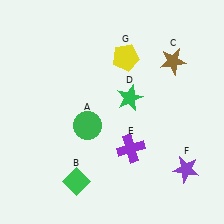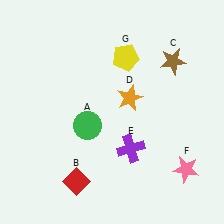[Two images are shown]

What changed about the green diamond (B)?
In Image 1, B is green. In Image 2, it changed to red.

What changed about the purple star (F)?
In Image 1, F is purple. In Image 2, it changed to pink.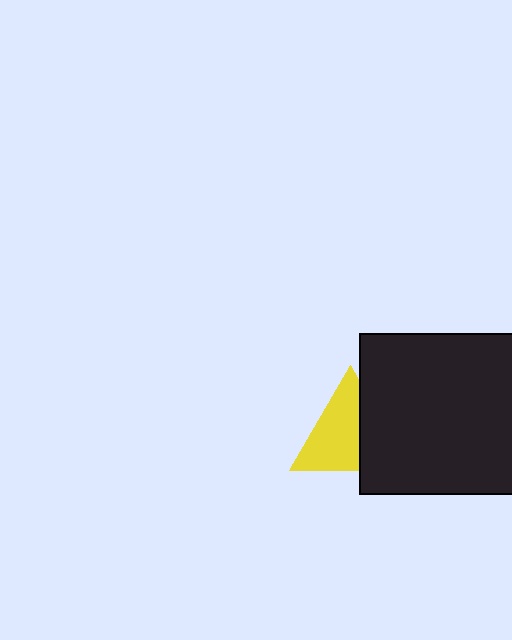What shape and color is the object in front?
The object in front is a black square.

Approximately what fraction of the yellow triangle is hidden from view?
Roughly 36% of the yellow triangle is hidden behind the black square.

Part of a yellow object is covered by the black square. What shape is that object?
It is a triangle.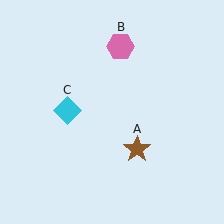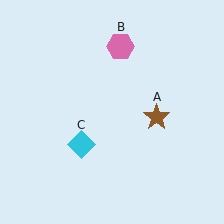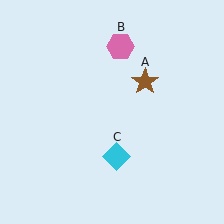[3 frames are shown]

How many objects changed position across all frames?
2 objects changed position: brown star (object A), cyan diamond (object C).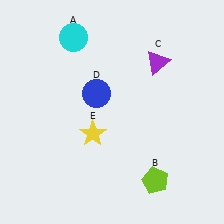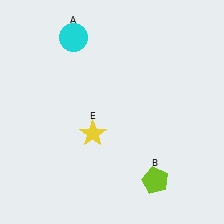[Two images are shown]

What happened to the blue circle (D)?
The blue circle (D) was removed in Image 2. It was in the top-left area of Image 1.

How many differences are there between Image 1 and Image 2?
There are 2 differences between the two images.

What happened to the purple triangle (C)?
The purple triangle (C) was removed in Image 2. It was in the top-right area of Image 1.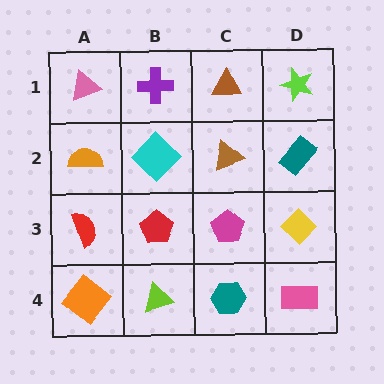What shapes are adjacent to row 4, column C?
A magenta pentagon (row 3, column C), a lime triangle (row 4, column B), a pink rectangle (row 4, column D).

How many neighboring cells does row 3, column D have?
3.